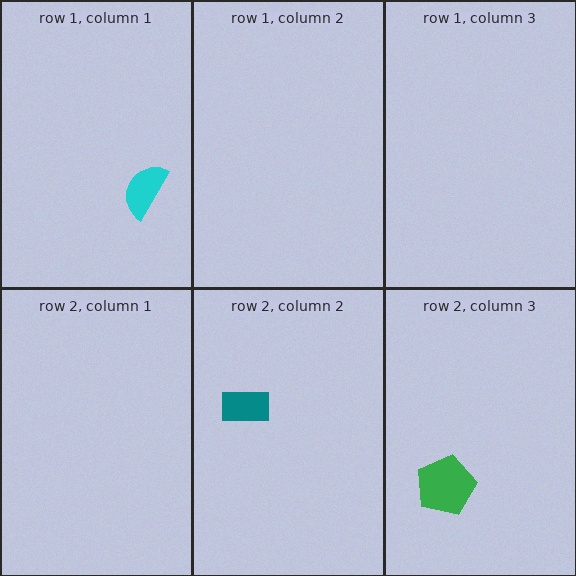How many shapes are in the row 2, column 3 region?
1.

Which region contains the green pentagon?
The row 2, column 3 region.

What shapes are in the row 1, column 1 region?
The cyan semicircle.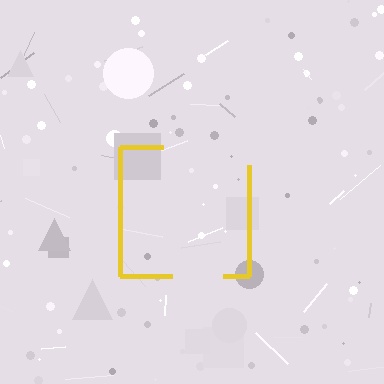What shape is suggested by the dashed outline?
The dashed outline suggests a square.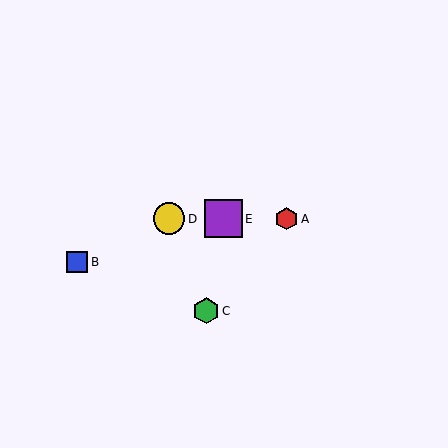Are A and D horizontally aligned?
Yes, both are at y≈219.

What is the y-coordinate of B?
Object B is at y≈262.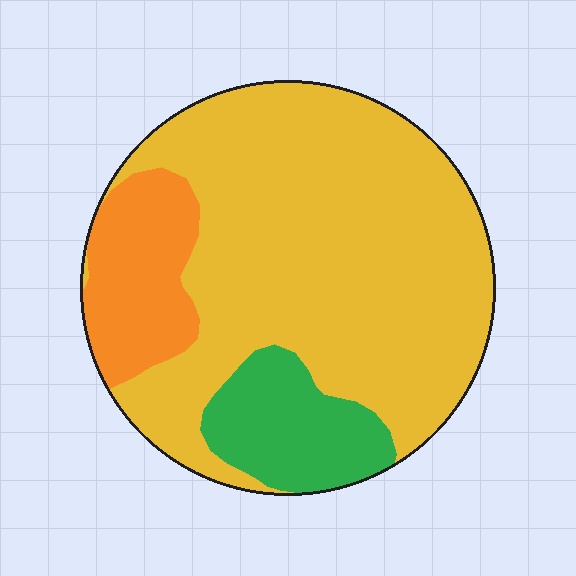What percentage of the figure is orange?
Orange takes up about one sixth (1/6) of the figure.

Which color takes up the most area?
Yellow, at roughly 70%.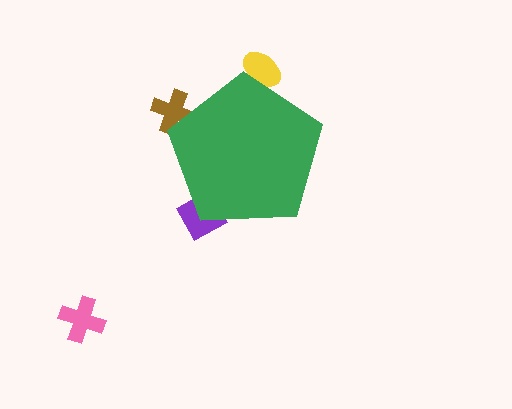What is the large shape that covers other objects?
A green pentagon.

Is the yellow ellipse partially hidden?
Yes, the yellow ellipse is partially hidden behind the green pentagon.